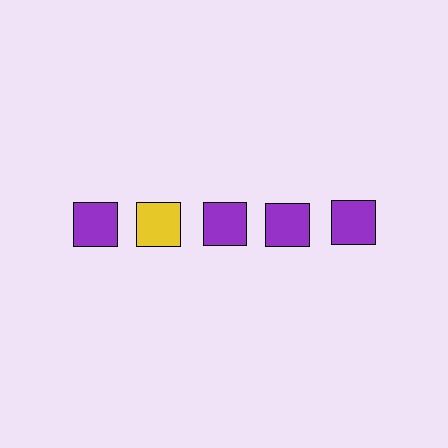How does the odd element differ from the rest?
It has a different color: yellow instead of purple.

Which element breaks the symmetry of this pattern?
The yellow square in the top row, second from left column breaks the symmetry. All other shapes are purple squares.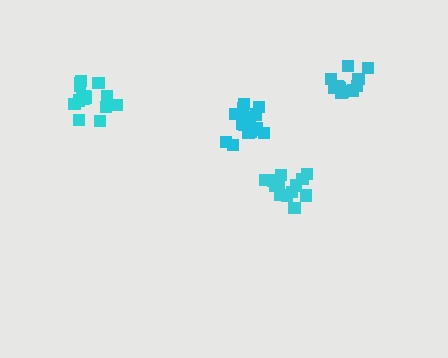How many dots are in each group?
Group 1: 17 dots, Group 2: 14 dots, Group 3: 13 dots, Group 4: 15 dots (59 total).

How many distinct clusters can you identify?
There are 4 distinct clusters.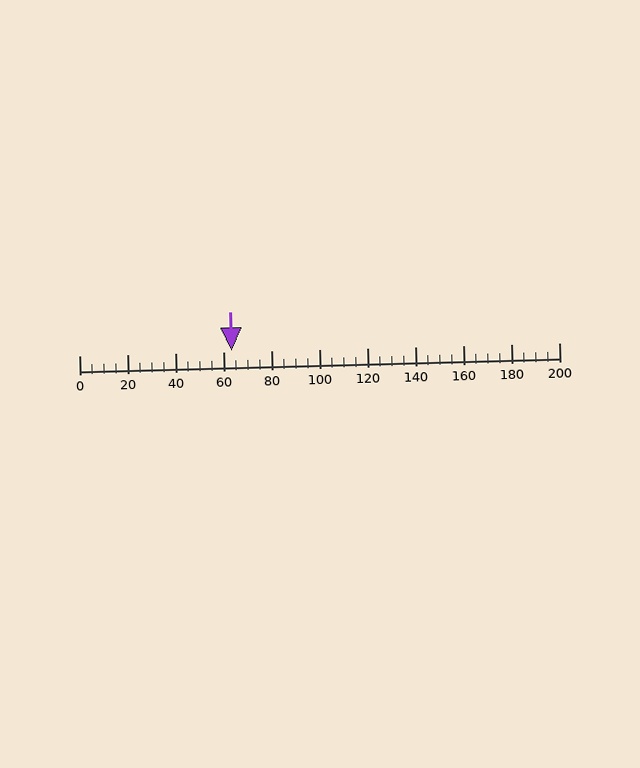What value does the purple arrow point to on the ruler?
The purple arrow points to approximately 64.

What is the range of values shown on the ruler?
The ruler shows values from 0 to 200.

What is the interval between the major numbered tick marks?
The major tick marks are spaced 20 units apart.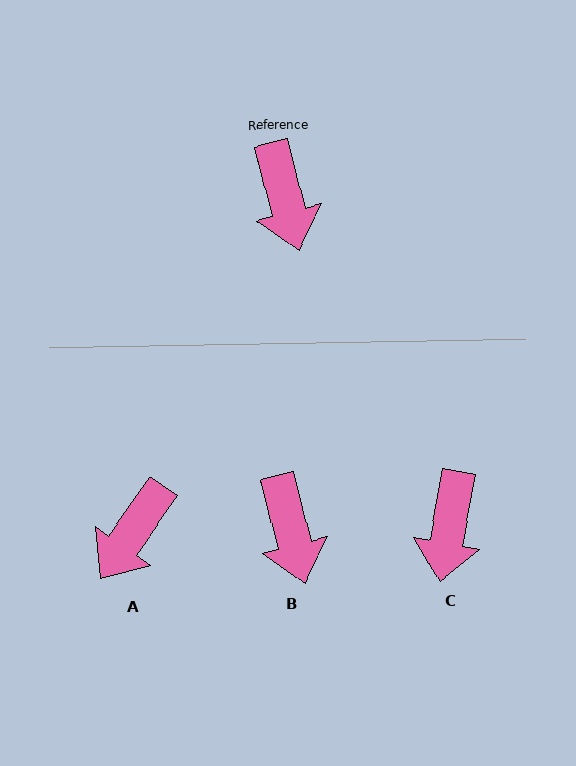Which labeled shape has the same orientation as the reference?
B.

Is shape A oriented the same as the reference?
No, it is off by about 49 degrees.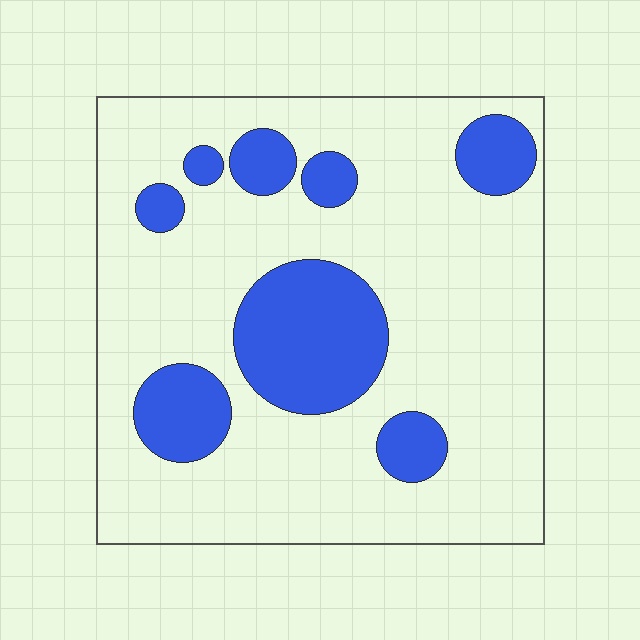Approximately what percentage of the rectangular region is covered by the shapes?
Approximately 25%.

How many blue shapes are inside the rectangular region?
8.